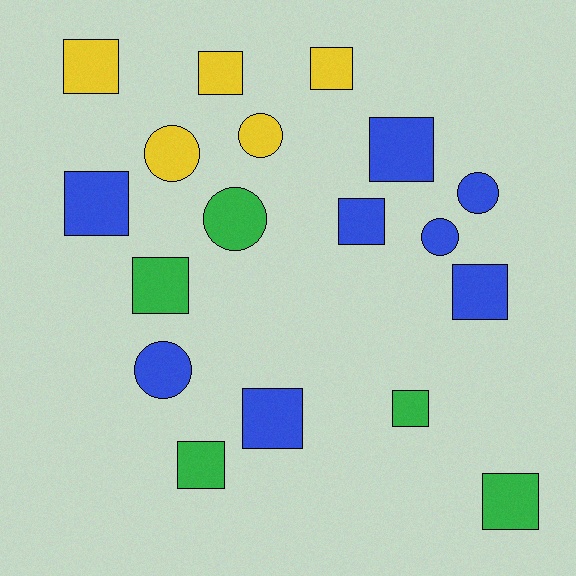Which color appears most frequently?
Blue, with 8 objects.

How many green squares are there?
There are 4 green squares.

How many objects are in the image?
There are 18 objects.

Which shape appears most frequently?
Square, with 12 objects.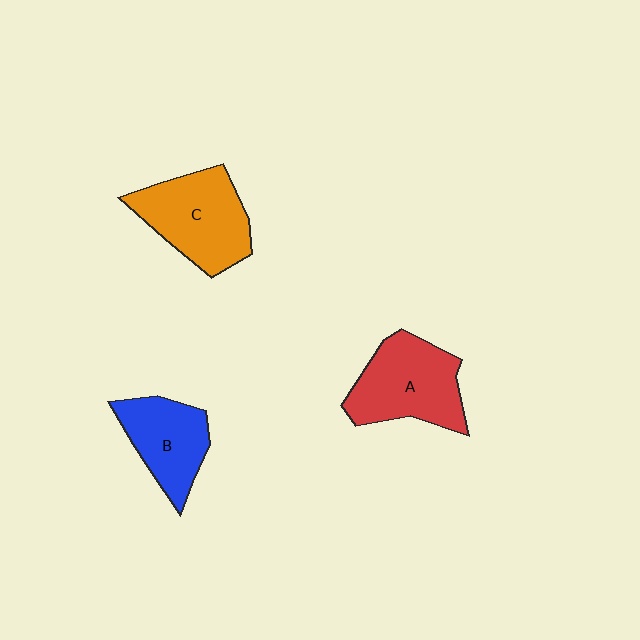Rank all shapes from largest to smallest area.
From largest to smallest: C (orange), A (red), B (blue).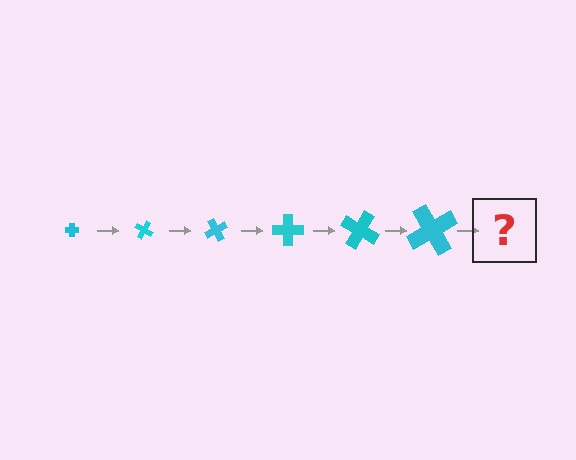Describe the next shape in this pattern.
It should be a cross, larger than the previous one and rotated 180 degrees from the start.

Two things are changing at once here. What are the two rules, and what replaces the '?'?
The two rules are that the cross grows larger each step and it rotates 30 degrees each step. The '?' should be a cross, larger than the previous one and rotated 180 degrees from the start.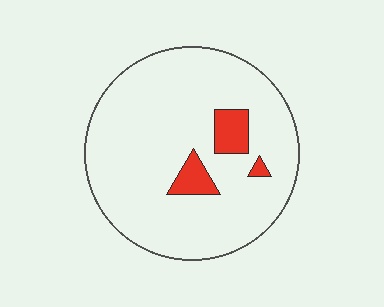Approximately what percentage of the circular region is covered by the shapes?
Approximately 10%.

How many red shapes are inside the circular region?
3.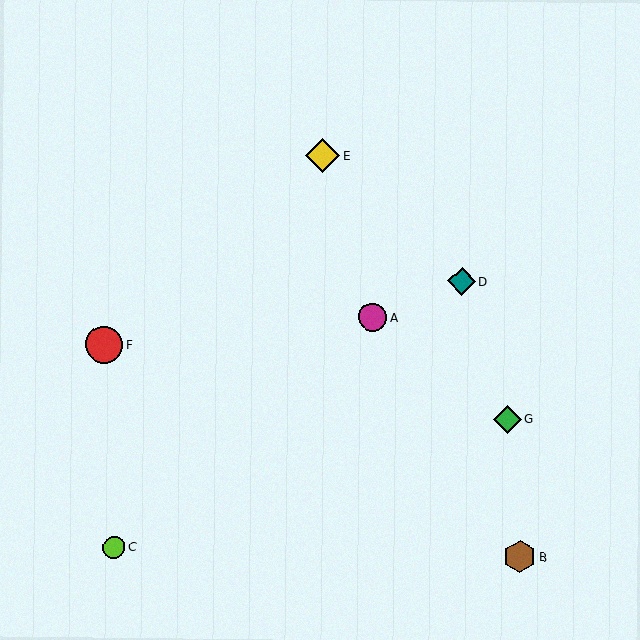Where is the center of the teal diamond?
The center of the teal diamond is at (462, 281).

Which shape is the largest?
The red circle (labeled F) is the largest.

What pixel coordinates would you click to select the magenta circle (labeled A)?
Click at (373, 317) to select the magenta circle A.